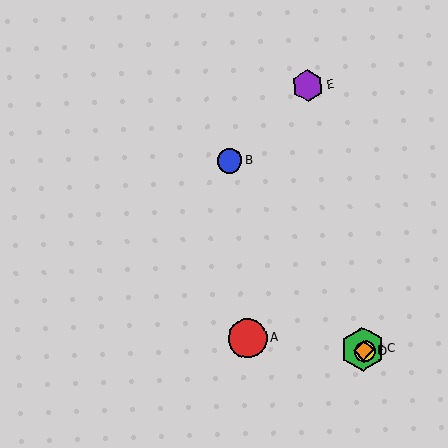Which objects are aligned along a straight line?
Objects C, D, F are aligned along a straight line.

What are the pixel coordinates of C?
Object C is at (363, 349).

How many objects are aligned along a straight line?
3 objects (C, D, F) are aligned along a straight line.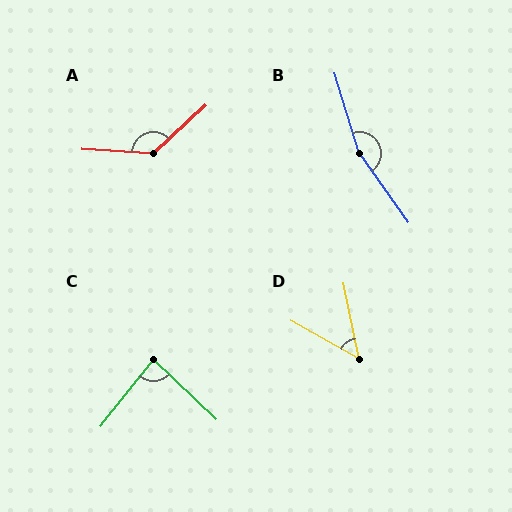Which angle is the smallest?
D, at approximately 49 degrees.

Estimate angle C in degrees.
Approximately 85 degrees.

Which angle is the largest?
B, at approximately 161 degrees.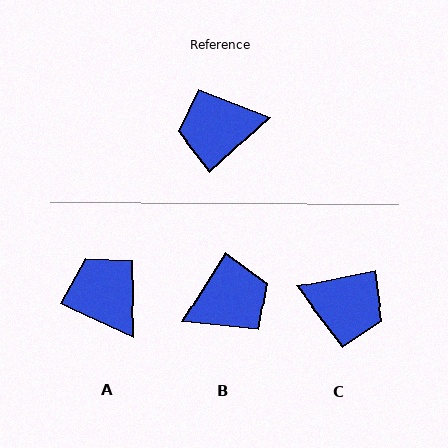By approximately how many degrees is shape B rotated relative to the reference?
Approximately 165 degrees clockwise.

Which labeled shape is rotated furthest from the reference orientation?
B, about 165 degrees away.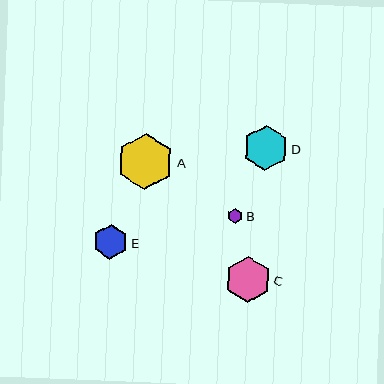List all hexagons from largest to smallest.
From largest to smallest: A, C, D, E, B.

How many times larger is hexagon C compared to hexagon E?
Hexagon C is approximately 1.3 times the size of hexagon E.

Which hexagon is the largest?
Hexagon A is the largest with a size of approximately 57 pixels.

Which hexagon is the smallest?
Hexagon B is the smallest with a size of approximately 16 pixels.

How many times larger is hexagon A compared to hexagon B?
Hexagon A is approximately 3.6 times the size of hexagon B.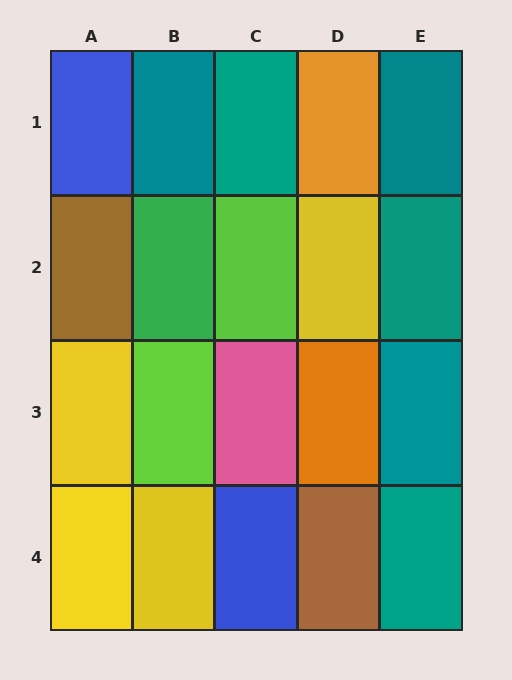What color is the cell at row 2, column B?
Green.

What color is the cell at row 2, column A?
Brown.